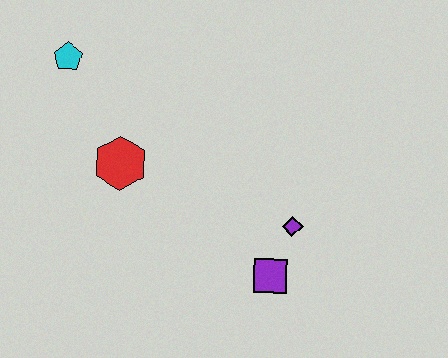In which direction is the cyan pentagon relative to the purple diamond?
The cyan pentagon is to the left of the purple diamond.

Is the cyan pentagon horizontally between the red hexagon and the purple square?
No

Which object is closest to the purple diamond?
The purple square is closest to the purple diamond.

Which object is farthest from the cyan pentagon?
The purple square is farthest from the cyan pentagon.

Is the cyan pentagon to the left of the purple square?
Yes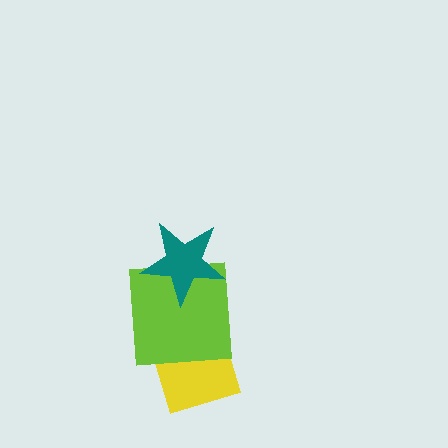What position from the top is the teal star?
The teal star is 1st from the top.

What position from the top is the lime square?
The lime square is 2nd from the top.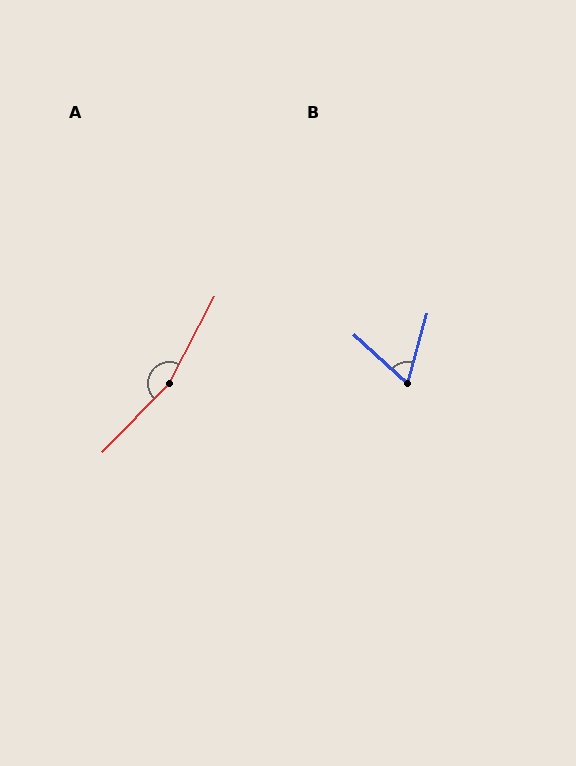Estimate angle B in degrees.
Approximately 64 degrees.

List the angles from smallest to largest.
B (64°), A (163°).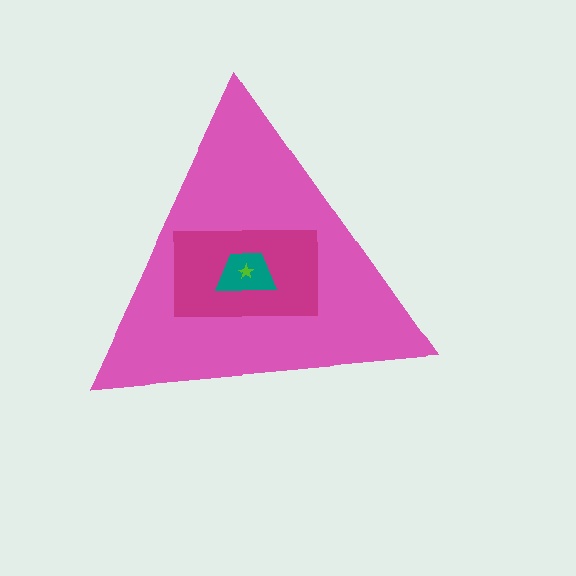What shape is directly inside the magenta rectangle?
The teal trapezoid.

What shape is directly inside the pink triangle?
The magenta rectangle.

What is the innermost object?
The lime star.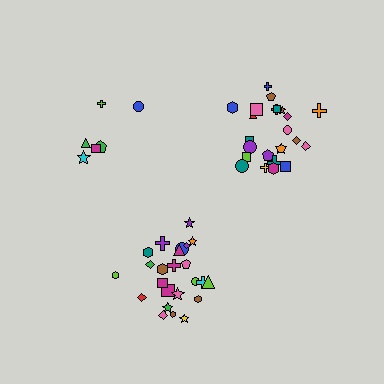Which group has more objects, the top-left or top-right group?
The top-right group.